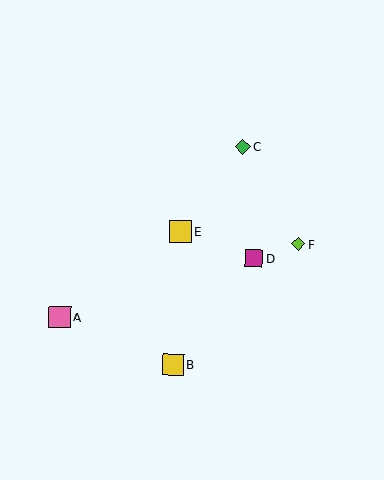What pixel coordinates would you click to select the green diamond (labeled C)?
Click at (243, 147) to select the green diamond C.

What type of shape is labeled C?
Shape C is a green diamond.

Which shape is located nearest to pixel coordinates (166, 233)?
The yellow square (labeled E) at (180, 232) is nearest to that location.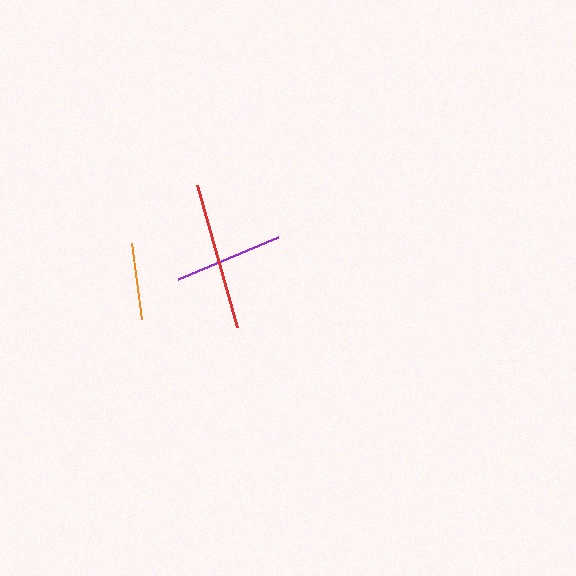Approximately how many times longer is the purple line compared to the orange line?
The purple line is approximately 1.4 times the length of the orange line.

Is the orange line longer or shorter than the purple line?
The purple line is longer than the orange line.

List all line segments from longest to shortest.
From longest to shortest: red, purple, orange.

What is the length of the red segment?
The red segment is approximately 148 pixels long.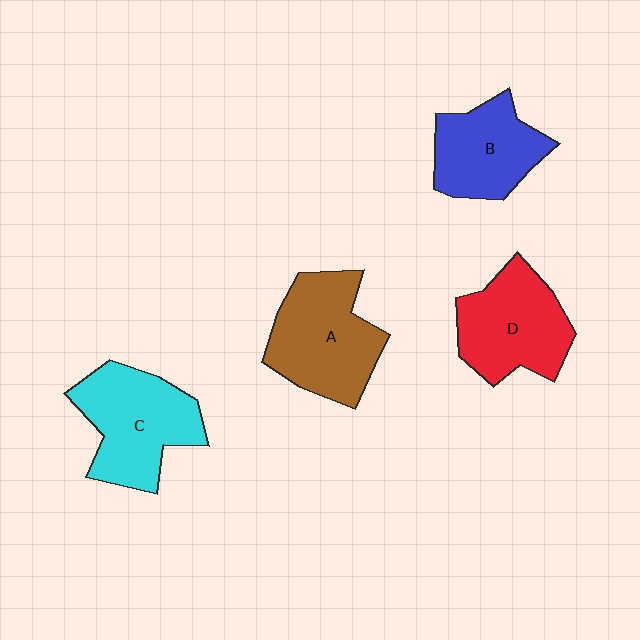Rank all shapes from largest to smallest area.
From largest to smallest: A (brown), C (cyan), D (red), B (blue).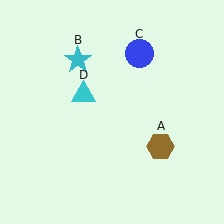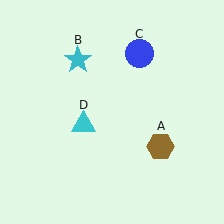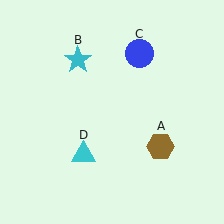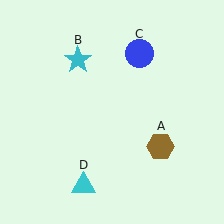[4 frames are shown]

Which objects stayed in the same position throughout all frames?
Brown hexagon (object A) and cyan star (object B) and blue circle (object C) remained stationary.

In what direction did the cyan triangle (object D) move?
The cyan triangle (object D) moved down.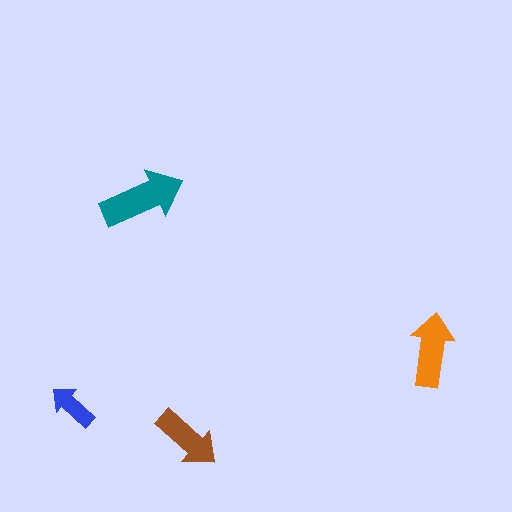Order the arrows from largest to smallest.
the teal one, the orange one, the brown one, the blue one.